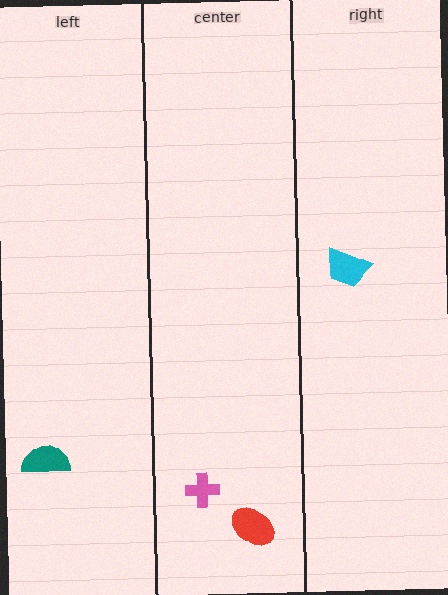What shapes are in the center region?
The pink cross, the red ellipse.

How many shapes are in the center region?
2.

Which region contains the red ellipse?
The center region.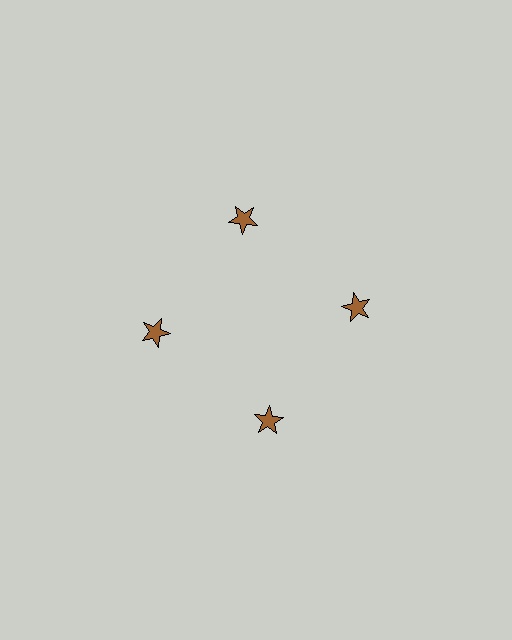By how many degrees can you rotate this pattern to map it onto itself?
The pattern maps onto itself every 90 degrees of rotation.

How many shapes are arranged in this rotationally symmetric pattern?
There are 4 shapes, arranged in 4 groups of 1.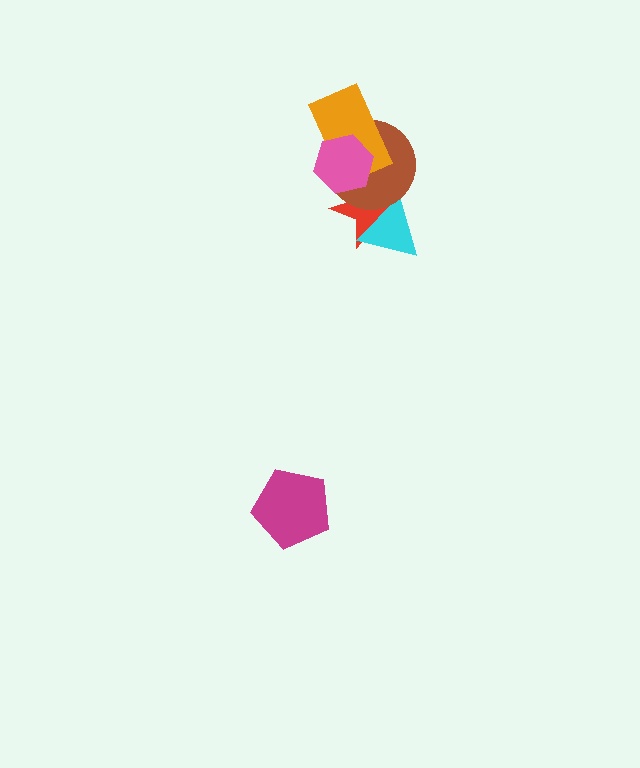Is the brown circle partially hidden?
Yes, it is partially covered by another shape.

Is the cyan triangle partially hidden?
Yes, it is partially covered by another shape.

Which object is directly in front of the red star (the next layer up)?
The cyan triangle is directly in front of the red star.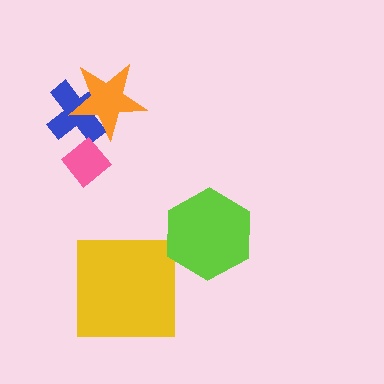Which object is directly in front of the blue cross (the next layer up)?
The pink diamond is directly in front of the blue cross.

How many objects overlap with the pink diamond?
1 object overlaps with the pink diamond.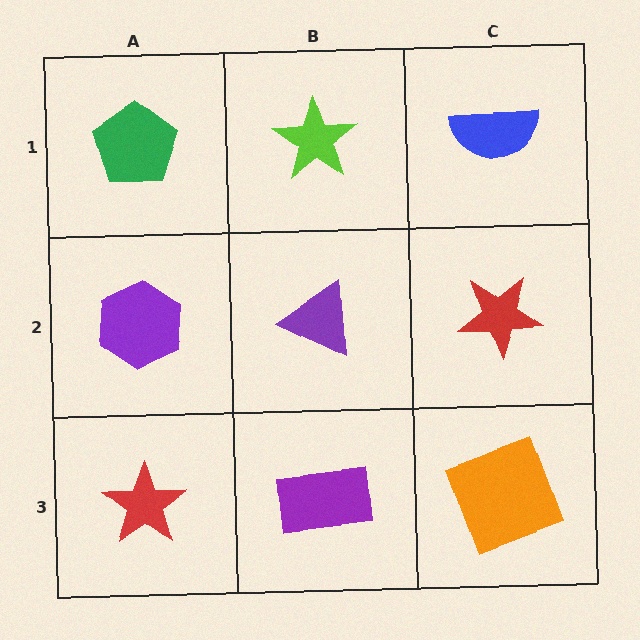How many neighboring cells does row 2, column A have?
3.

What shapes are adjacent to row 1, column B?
A purple triangle (row 2, column B), a green pentagon (row 1, column A), a blue semicircle (row 1, column C).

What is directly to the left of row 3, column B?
A red star.